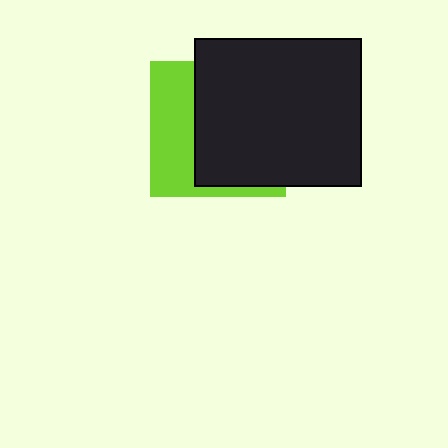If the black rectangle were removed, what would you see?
You would see the complete lime square.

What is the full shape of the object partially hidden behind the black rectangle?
The partially hidden object is a lime square.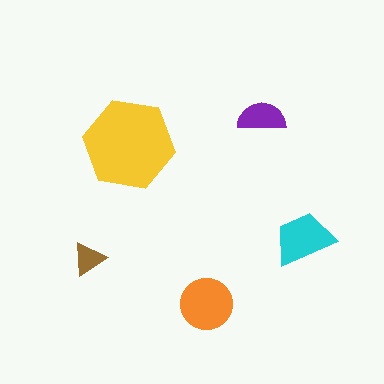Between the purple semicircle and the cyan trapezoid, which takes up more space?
The cyan trapezoid.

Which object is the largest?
The yellow hexagon.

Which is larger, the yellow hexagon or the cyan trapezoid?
The yellow hexagon.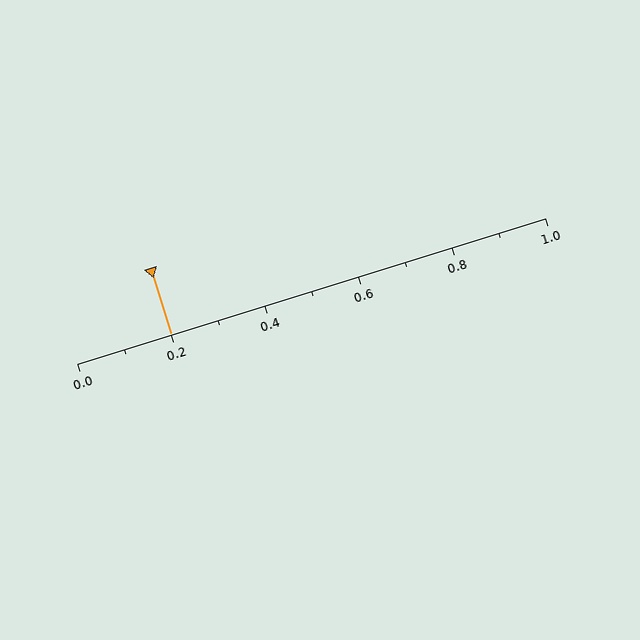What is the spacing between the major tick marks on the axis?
The major ticks are spaced 0.2 apart.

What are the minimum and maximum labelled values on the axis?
The axis runs from 0.0 to 1.0.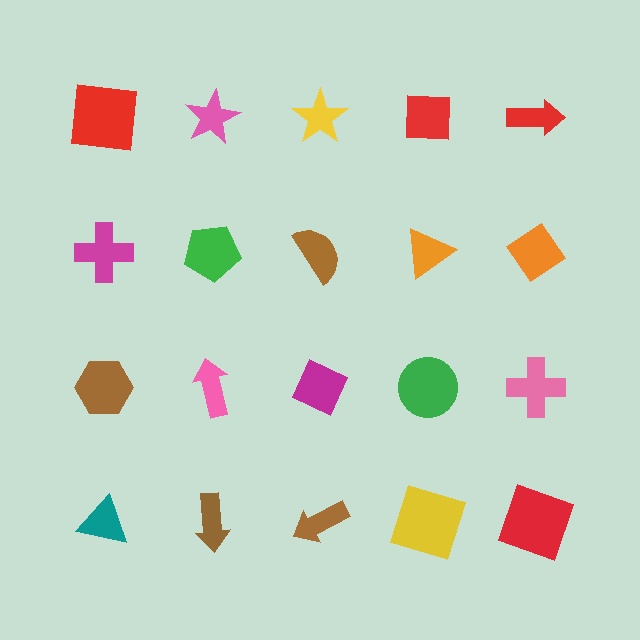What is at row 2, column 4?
An orange triangle.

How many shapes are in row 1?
5 shapes.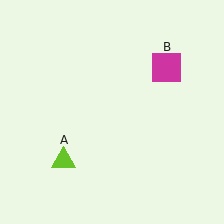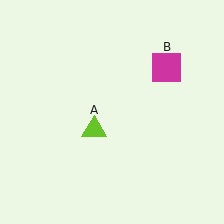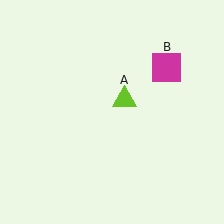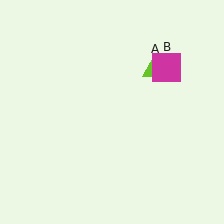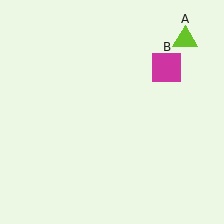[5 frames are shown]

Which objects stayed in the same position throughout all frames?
Magenta square (object B) remained stationary.